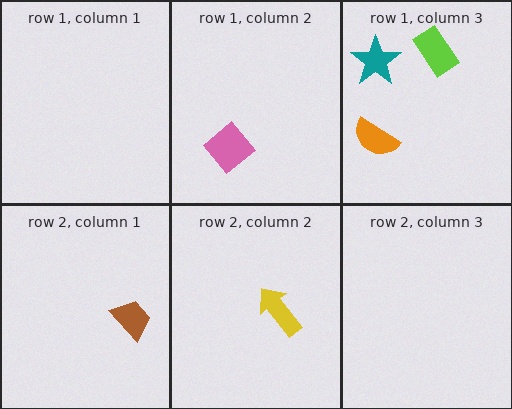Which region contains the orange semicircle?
The row 1, column 3 region.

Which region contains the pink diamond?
The row 1, column 2 region.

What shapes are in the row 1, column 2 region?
The pink diamond.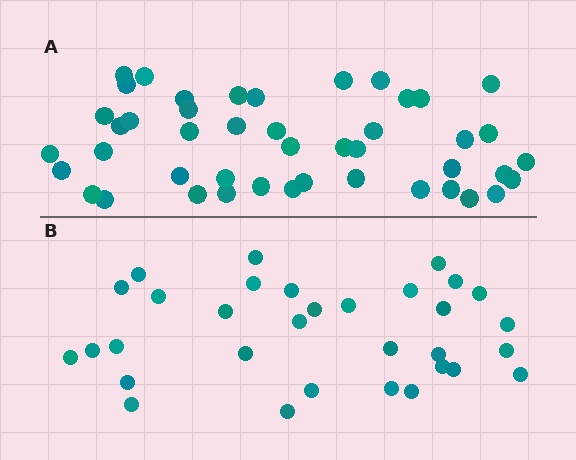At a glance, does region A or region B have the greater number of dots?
Region A (the top region) has more dots.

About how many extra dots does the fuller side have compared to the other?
Region A has approximately 15 more dots than region B.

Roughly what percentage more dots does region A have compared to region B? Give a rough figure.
About 40% more.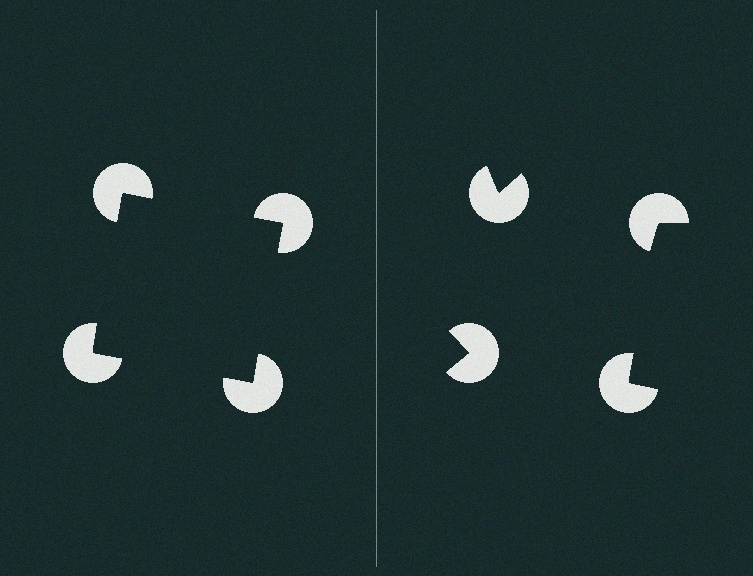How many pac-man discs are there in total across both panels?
8 — 4 on each side.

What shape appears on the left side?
An illusory square.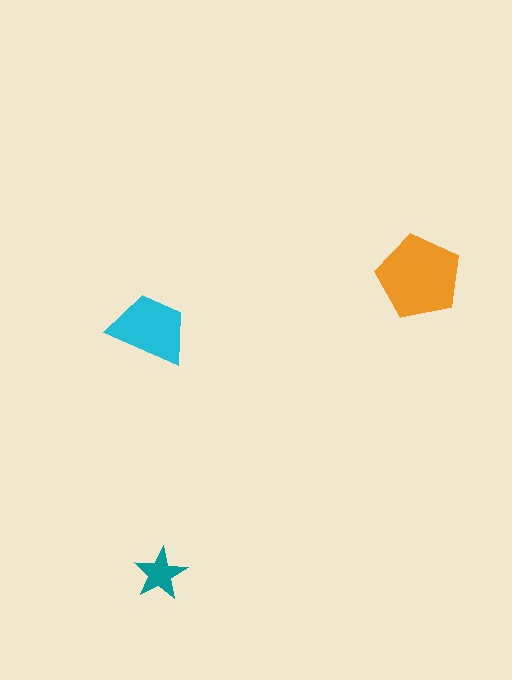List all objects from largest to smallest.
The orange pentagon, the cyan trapezoid, the teal star.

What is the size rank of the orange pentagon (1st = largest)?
1st.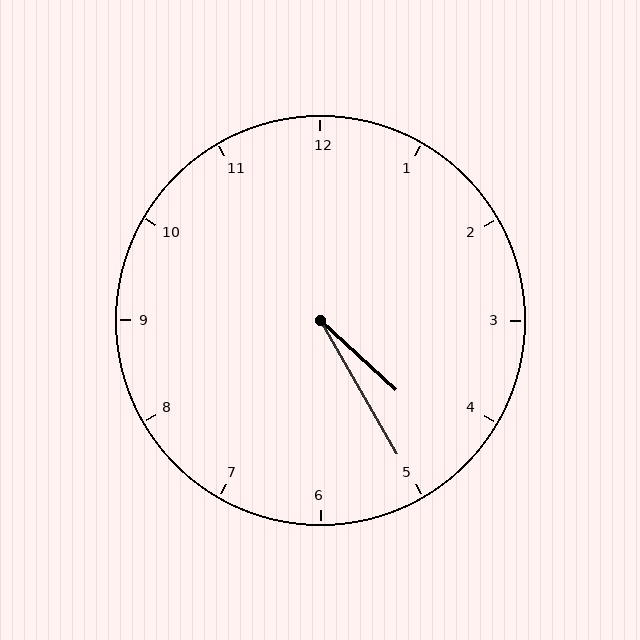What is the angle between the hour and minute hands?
Approximately 18 degrees.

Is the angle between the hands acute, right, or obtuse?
It is acute.